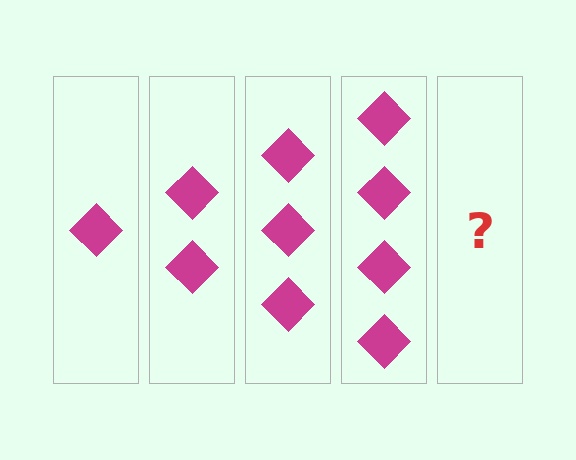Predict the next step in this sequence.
The next step is 5 diamonds.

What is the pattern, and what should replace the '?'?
The pattern is that each step adds one more diamond. The '?' should be 5 diamonds.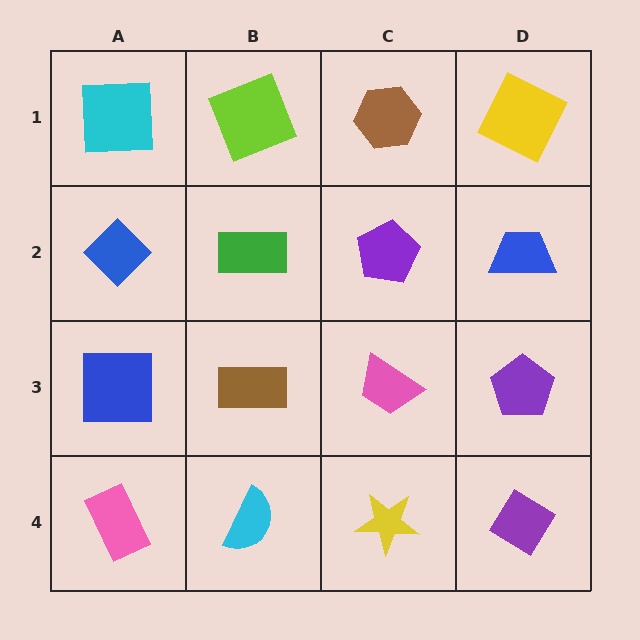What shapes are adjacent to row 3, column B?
A green rectangle (row 2, column B), a cyan semicircle (row 4, column B), a blue square (row 3, column A), a pink trapezoid (row 3, column C).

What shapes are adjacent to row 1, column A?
A blue diamond (row 2, column A), a lime square (row 1, column B).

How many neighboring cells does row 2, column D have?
3.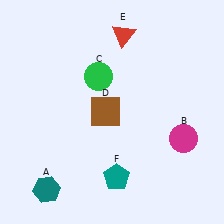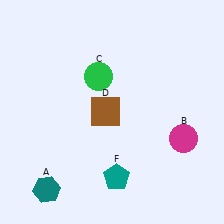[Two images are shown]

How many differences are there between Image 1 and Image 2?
There is 1 difference between the two images.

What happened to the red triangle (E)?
The red triangle (E) was removed in Image 2. It was in the top-right area of Image 1.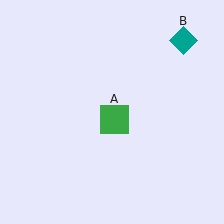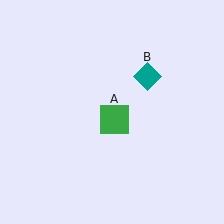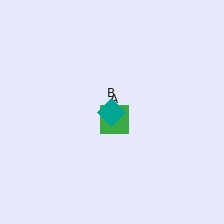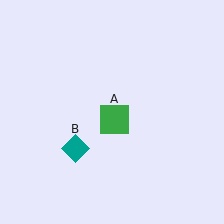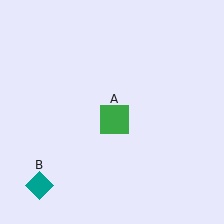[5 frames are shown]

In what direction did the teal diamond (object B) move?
The teal diamond (object B) moved down and to the left.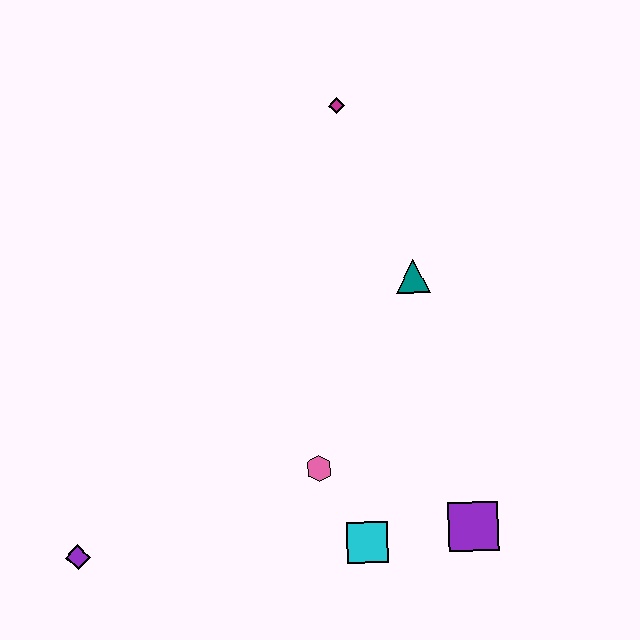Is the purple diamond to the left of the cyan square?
Yes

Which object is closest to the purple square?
The cyan square is closest to the purple square.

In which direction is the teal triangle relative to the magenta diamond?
The teal triangle is below the magenta diamond.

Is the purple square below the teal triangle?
Yes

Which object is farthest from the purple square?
The magenta diamond is farthest from the purple square.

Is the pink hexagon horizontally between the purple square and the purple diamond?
Yes